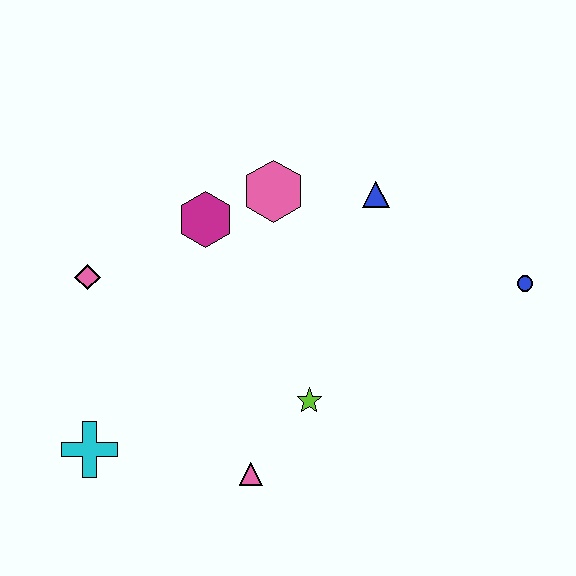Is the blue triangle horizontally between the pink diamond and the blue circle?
Yes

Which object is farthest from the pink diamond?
The blue circle is farthest from the pink diamond.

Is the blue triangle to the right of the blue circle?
No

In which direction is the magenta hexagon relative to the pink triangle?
The magenta hexagon is above the pink triangle.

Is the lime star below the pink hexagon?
Yes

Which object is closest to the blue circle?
The blue triangle is closest to the blue circle.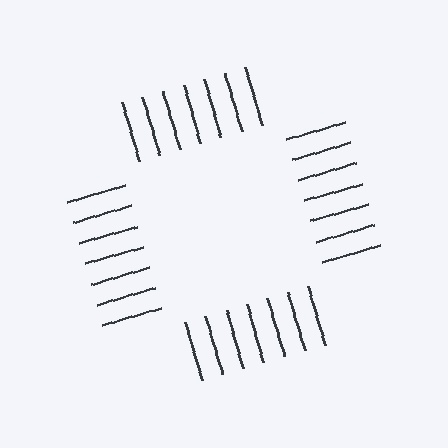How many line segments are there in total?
28 — 7 along each of the 4 edges.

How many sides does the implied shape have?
4 sides — the line-ends trace a square.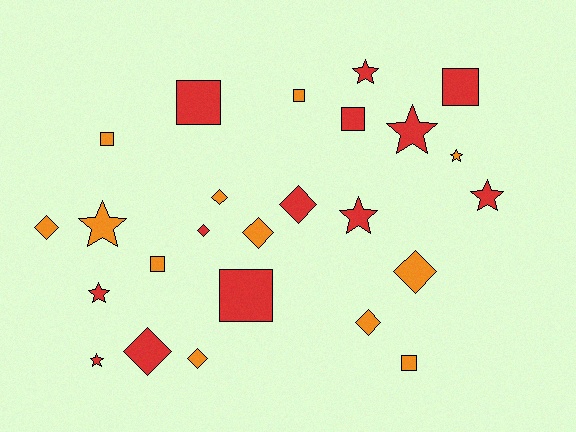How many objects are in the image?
There are 25 objects.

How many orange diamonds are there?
There are 6 orange diamonds.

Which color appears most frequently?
Red, with 13 objects.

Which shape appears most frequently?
Diamond, with 9 objects.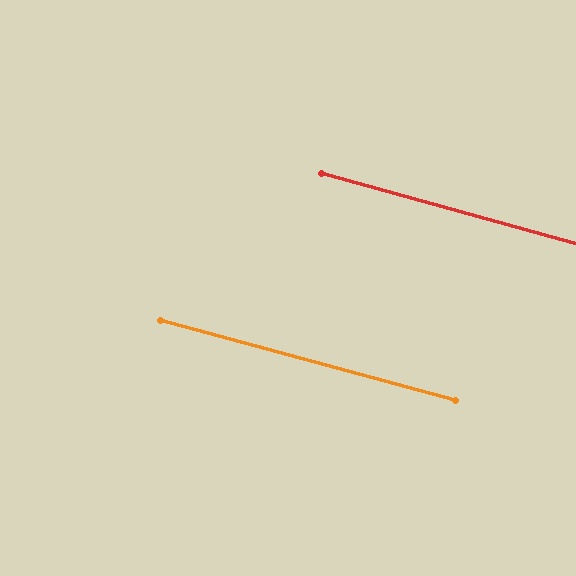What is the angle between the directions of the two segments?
Approximately 0 degrees.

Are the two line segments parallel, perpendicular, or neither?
Parallel — their directions differ by only 0.3°.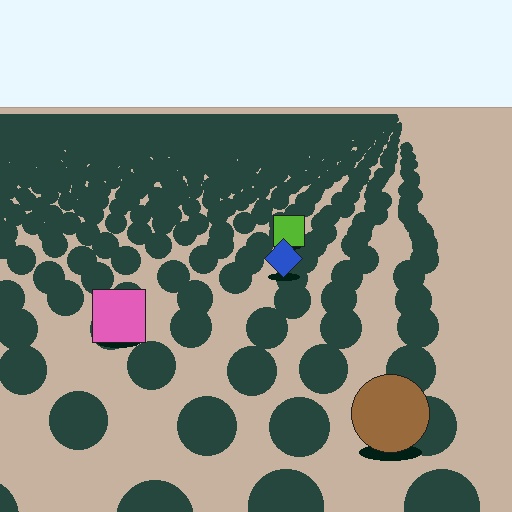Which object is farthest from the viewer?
The lime square is farthest from the viewer. It appears smaller and the ground texture around it is denser.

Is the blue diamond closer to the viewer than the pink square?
No. The pink square is closer — you can tell from the texture gradient: the ground texture is coarser near it.